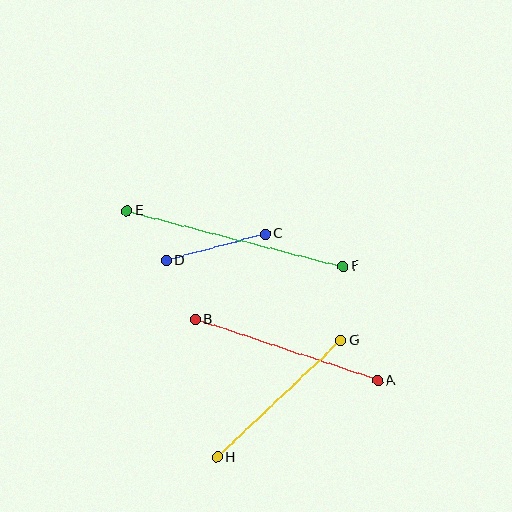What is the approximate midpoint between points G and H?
The midpoint is at approximately (279, 399) pixels.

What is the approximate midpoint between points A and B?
The midpoint is at approximately (287, 350) pixels.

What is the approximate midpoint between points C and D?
The midpoint is at approximately (216, 247) pixels.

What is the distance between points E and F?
The distance is approximately 223 pixels.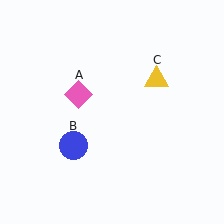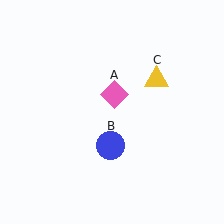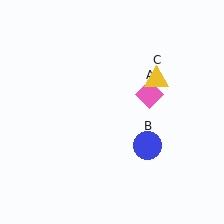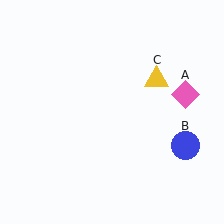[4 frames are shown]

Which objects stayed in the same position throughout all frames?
Yellow triangle (object C) remained stationary.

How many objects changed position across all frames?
2 objects changed position: pink diamond (object A), blue circle (object B).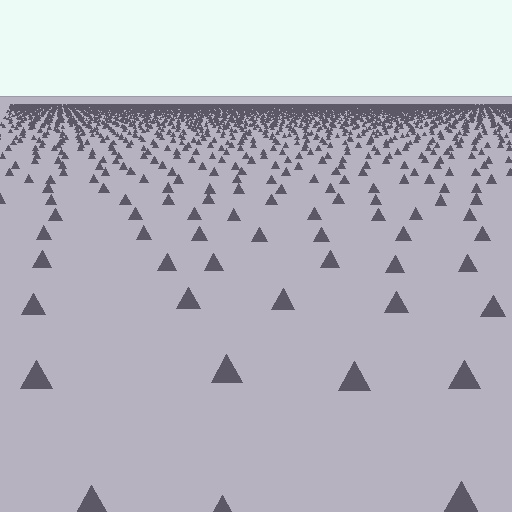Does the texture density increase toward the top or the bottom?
Density increases toward the top.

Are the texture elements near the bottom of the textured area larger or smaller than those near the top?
Larger. Near the bottom, elements are closer to the viewer and appear at a bigger on-screen size.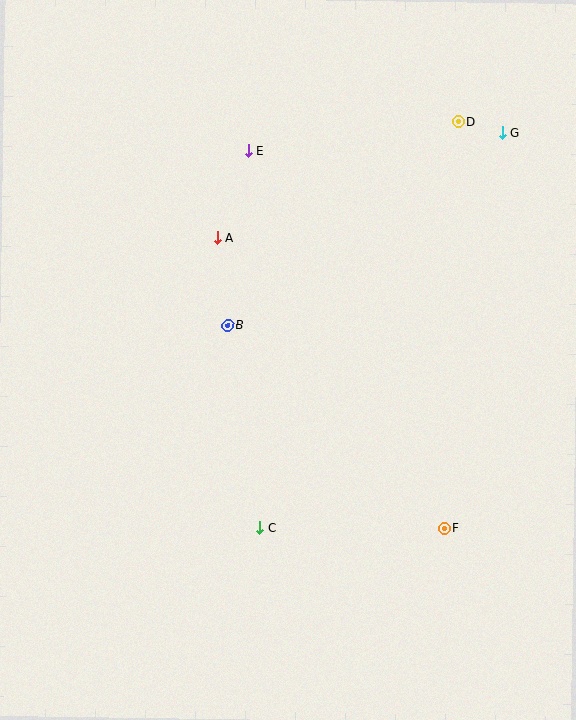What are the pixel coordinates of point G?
Point G is at (503, 133).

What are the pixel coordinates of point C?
Point C is at (259, 528).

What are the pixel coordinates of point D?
Point D is at (458, 122).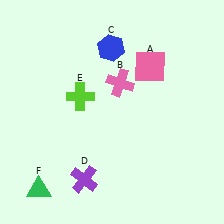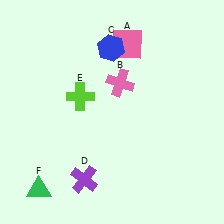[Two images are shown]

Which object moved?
The pink square (A) moved left.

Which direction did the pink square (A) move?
The pink square (A) moved left.